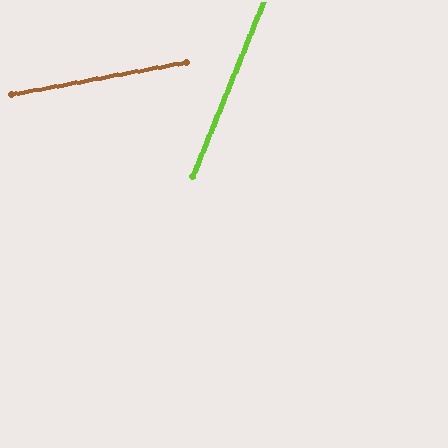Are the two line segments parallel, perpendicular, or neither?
Neither parallel nor perpendicular — they differ by about 57°.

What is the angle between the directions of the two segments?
Approximately 57 degrees.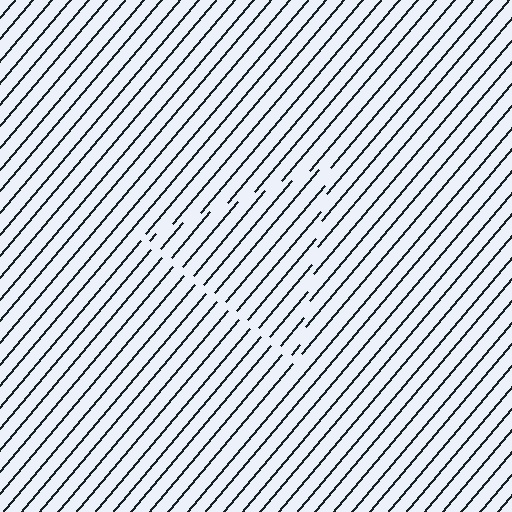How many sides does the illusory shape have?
3 sides — the line-ends trace a triangle.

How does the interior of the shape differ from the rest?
The interior of the shape contains the same grating, shifted by half a period — the contour is defined by the phase discontinuity where line-ends from the inner and outer gratings abut.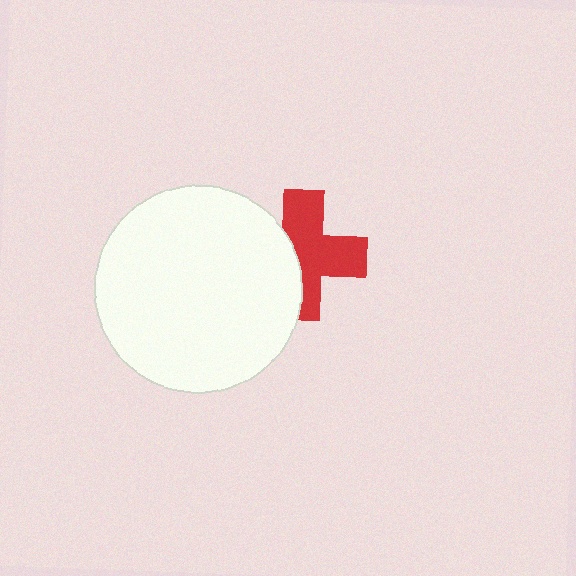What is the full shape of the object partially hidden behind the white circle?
The partially hidden object is a red cross.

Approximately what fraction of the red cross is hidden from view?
Roughly 38% of the red cross is hidden behind the white circle.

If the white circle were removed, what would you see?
You would see the complete red cross.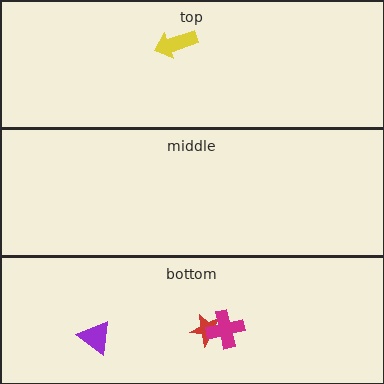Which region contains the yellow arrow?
The top region.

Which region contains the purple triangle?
The bottom region.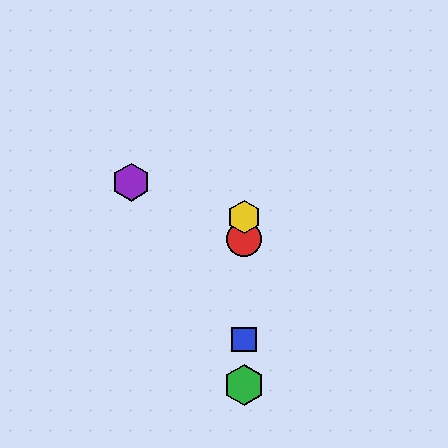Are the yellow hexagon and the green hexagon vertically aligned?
Yes, both are at x≈244.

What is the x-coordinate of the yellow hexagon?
The yellow hexagon is at x≈244.